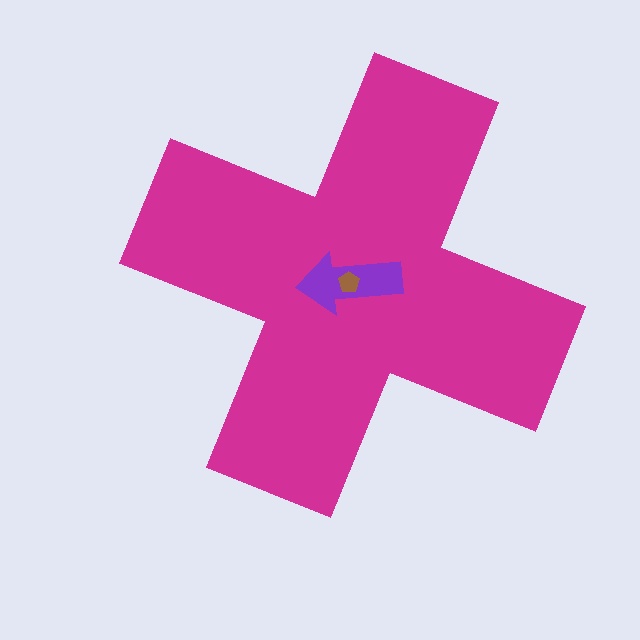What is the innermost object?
The brown pentagon.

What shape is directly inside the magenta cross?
The purple arrow.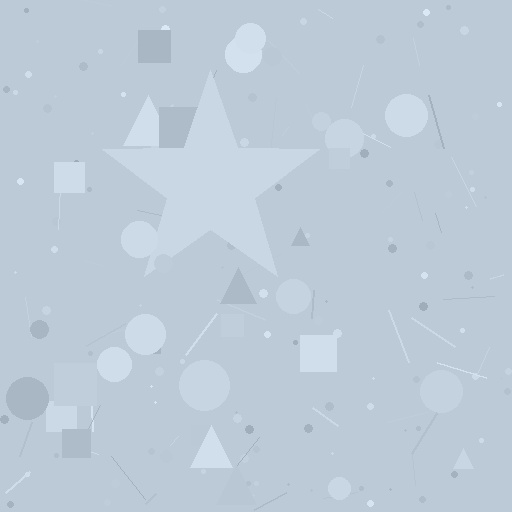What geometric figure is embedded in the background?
A star is embedded in the background.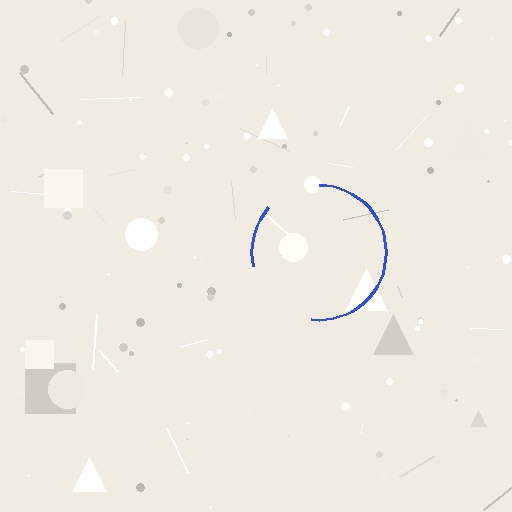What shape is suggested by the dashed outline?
The dashed outline suggests a circle.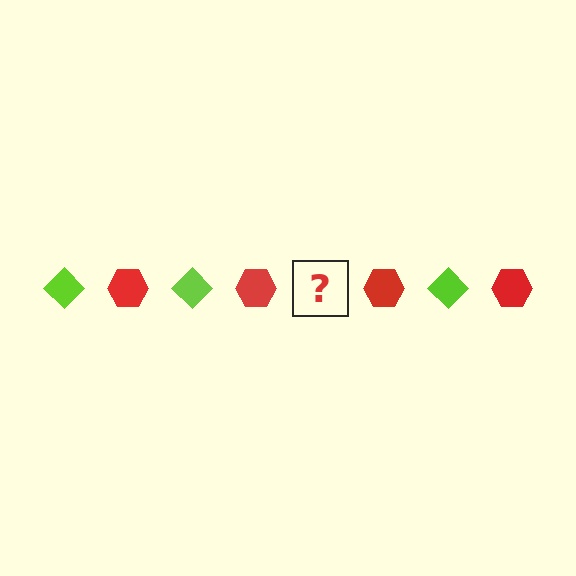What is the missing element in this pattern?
The missing element is a lime diamond.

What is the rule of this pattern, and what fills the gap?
The rule is that the pattern alternates between lime diamond and red hexagon. The gap should be filled with a lime diamond.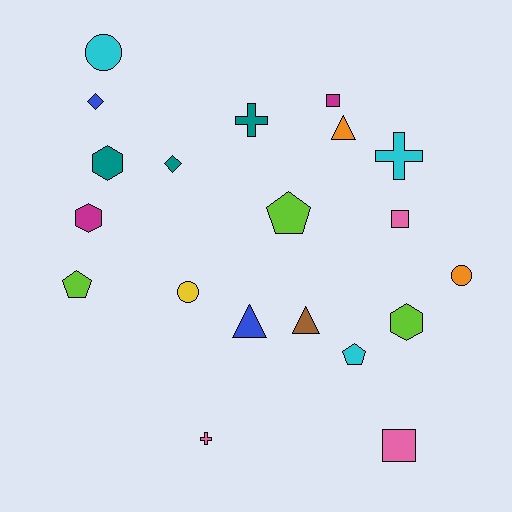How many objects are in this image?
There are 20 objects.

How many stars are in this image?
There are no stars.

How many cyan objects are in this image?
There are 3 cyan objects.